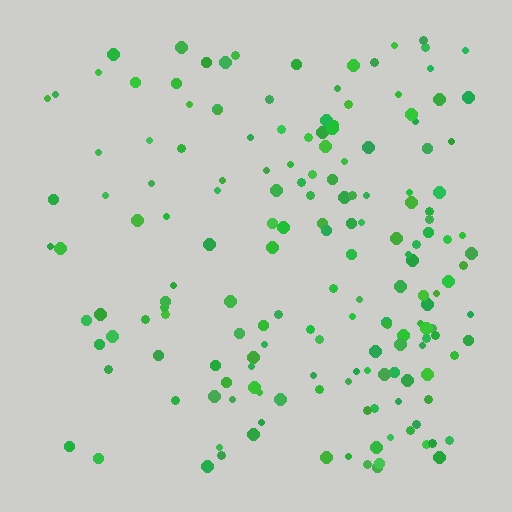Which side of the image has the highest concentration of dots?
The right.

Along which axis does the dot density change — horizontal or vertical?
Horizontal.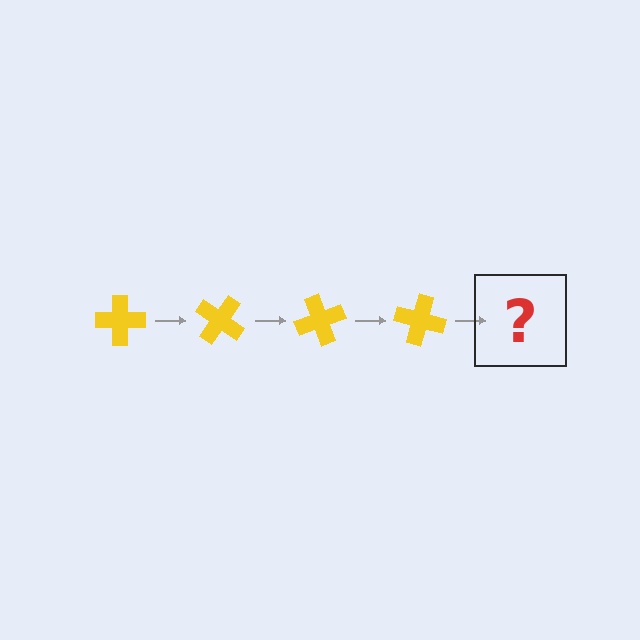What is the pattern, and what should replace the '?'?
The pattern is that the cross rotates 35 degrees each step. The '?' should be a yellow cross rotated 140 degrees.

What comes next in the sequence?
The next element should be a yellow cross rotated 140 degrees.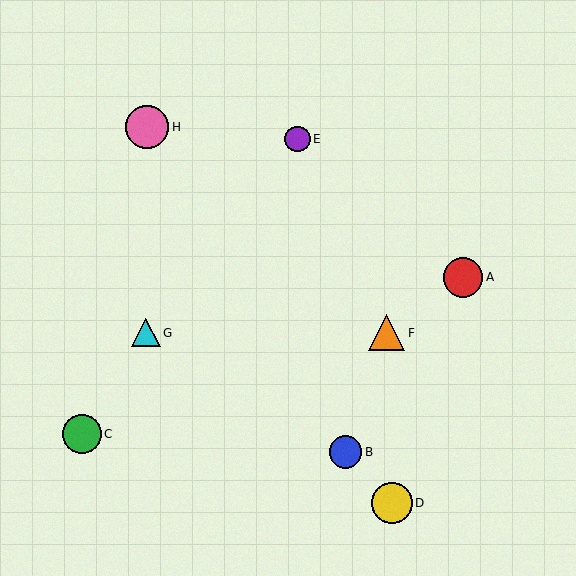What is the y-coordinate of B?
Object B is at y≈452.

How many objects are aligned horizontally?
2 objects (F, G) are aligned horizontally.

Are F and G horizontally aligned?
Yes, both are at y≈333.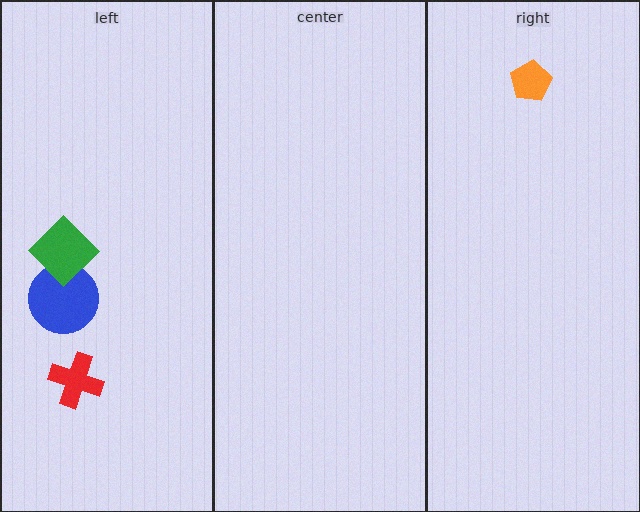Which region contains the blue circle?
The left region.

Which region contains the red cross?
The left region.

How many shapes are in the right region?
1.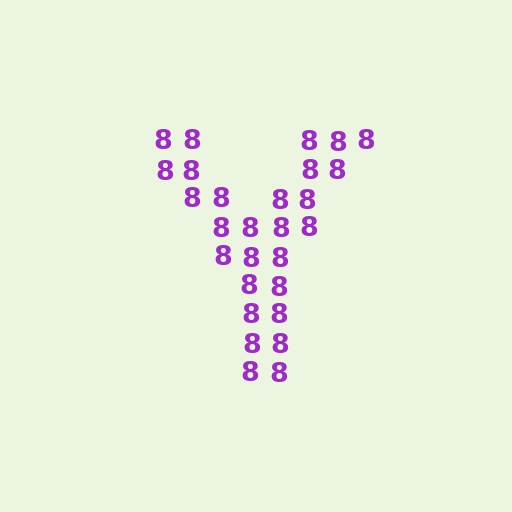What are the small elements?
The small elements are digit 8's.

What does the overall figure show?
The overall figure shows the letter Y.